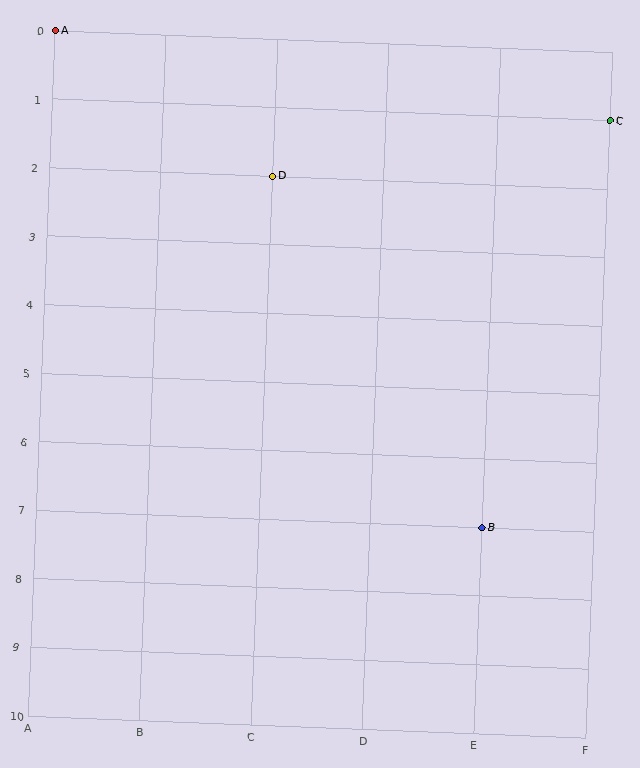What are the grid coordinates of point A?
Point A is at grid coordinates (A, 0).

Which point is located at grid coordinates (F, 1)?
Point C is at (F, 1).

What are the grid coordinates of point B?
Point B is at grid coordinates (E, 7).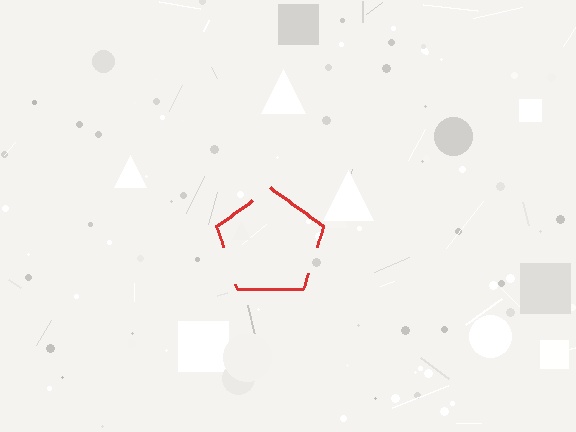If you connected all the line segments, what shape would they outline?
They would outline a pentagon.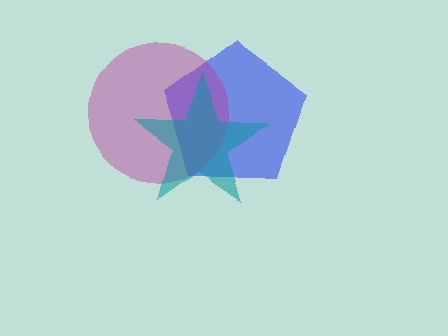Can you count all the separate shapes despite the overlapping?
Yes, there are 3 separate shapes.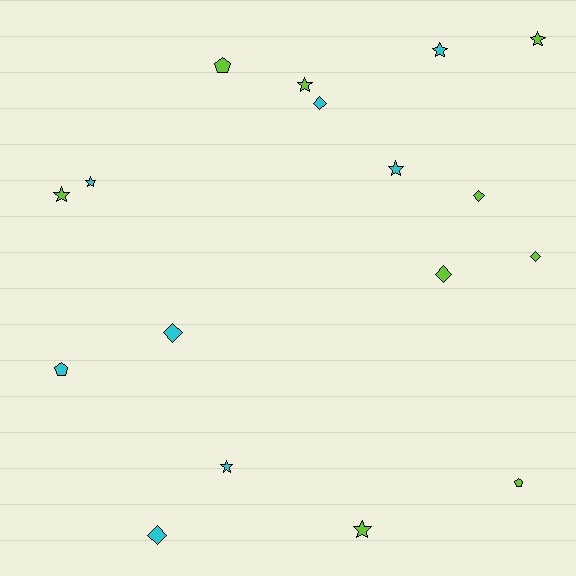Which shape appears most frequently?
Star, with 8 objects.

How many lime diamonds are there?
There are 3 lime diamonds.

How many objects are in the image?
There are 17 objects.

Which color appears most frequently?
Lime, with 9 objects.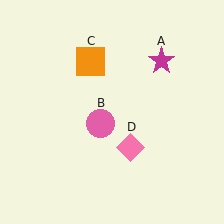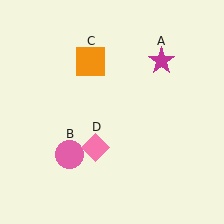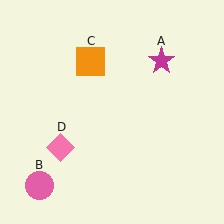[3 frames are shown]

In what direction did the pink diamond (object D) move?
The pink diamond (object D) moved left.